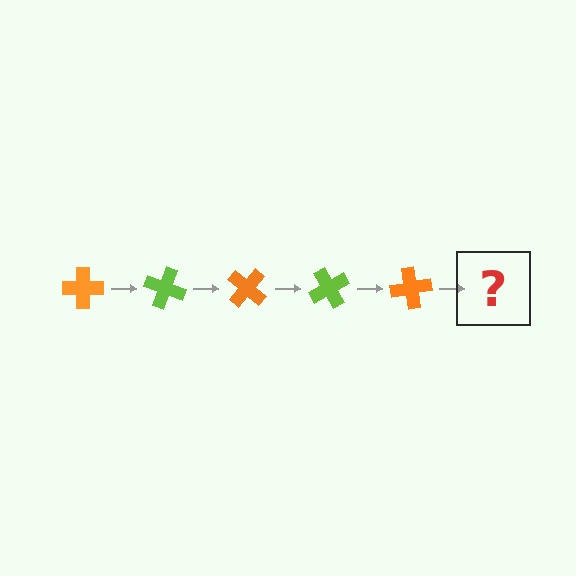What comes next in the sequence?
The next element should be a lime cross, rotated 100 degrees from the start.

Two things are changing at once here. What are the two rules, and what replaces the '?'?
The two rules are that it rotates 20 degrees each step and the color cycles through orange and lime. The '?' should be a lime cross, rotated 100 degrees from the start.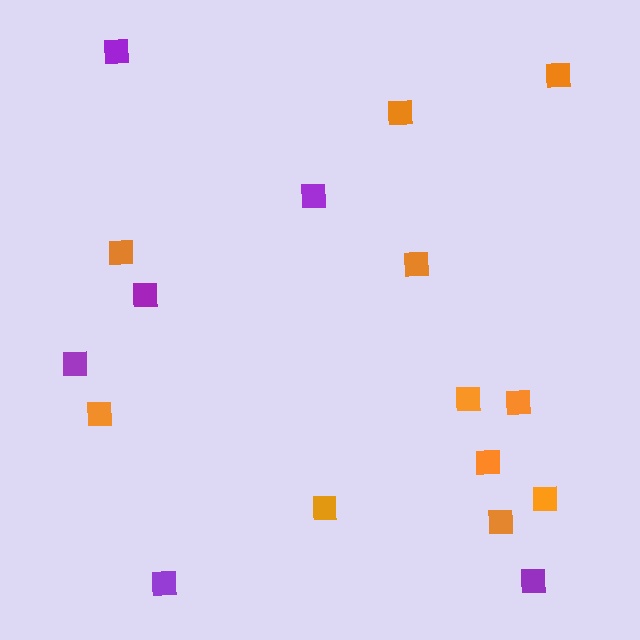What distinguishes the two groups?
There are 2 groups: one group of orange squares (11) and one group of purple squares (6).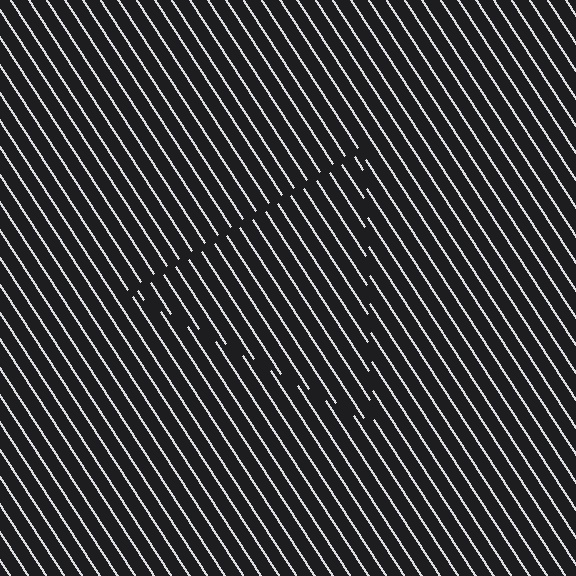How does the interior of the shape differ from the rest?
The interior of the shape contains the same grating, shifted by half a period — the contour is defined by the phase discontinuity where line-ends from the inner and outer gratings abut.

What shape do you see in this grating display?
An illusory triangle. The interior of the shape contains the same grating, shifted by half a period — the contour is defined by the phase discontinuity where line-ends from the inner and outer gratings abut.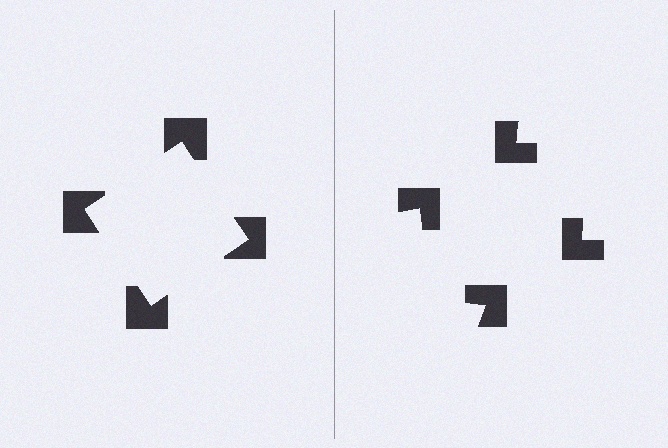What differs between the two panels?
The notched squares are positioned identically on both sides; only the wedge orientations differ. On the left they align to a square; on the right they are misaligned.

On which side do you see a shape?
An illusory square appears on the left side. On the right side the wedge cuts are rotated, so no coherent shape forms.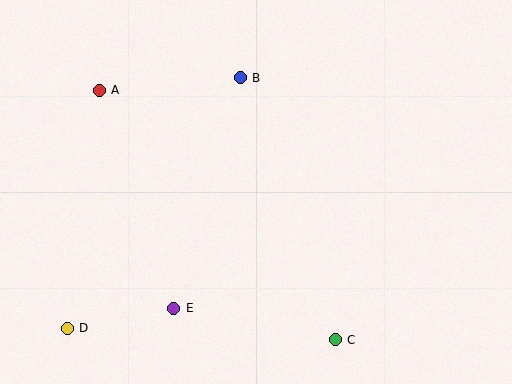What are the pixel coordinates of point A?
Point A is at (99, 90).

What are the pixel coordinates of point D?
Point D is at (67, 328).